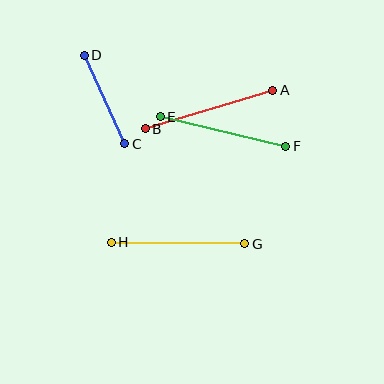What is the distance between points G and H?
The distance is approximately 133 pixels.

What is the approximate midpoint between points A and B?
The midpoint is at approximately (209, 109) pixels.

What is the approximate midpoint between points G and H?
The midpoint is at approximately (178, 243) pixels.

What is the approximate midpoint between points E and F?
The midpoint is at approximately (223, 132) pixels.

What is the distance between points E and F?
The distance is approximately 129 pixels.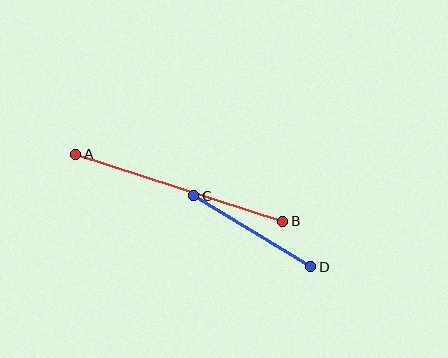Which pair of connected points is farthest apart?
Points A and B are farthest apart.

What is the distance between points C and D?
The distance is approximately 137 pixels.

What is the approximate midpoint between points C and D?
The midpoint is at approximately (252, 231) pixels.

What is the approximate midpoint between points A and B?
The midpoint is at approximately (179, 188) pixels.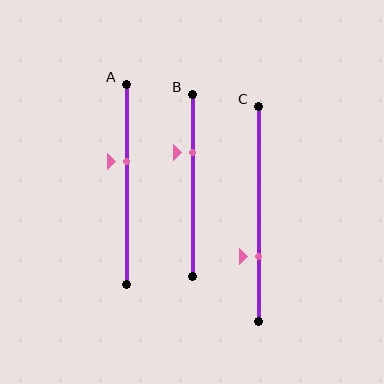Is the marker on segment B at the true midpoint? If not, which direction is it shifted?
No, the marker on segment B is shifted upward by about 18% of the segment length.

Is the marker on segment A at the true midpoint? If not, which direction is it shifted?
No, the marker on segment A is shifted upward by about 11% of the segment length.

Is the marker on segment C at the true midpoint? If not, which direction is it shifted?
No, the marker on segment C is shifted downward by about 20% of the segment length.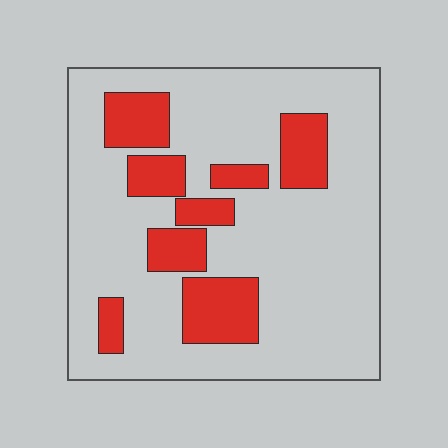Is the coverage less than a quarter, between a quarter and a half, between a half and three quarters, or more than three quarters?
Less than a quarter.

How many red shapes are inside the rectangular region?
8.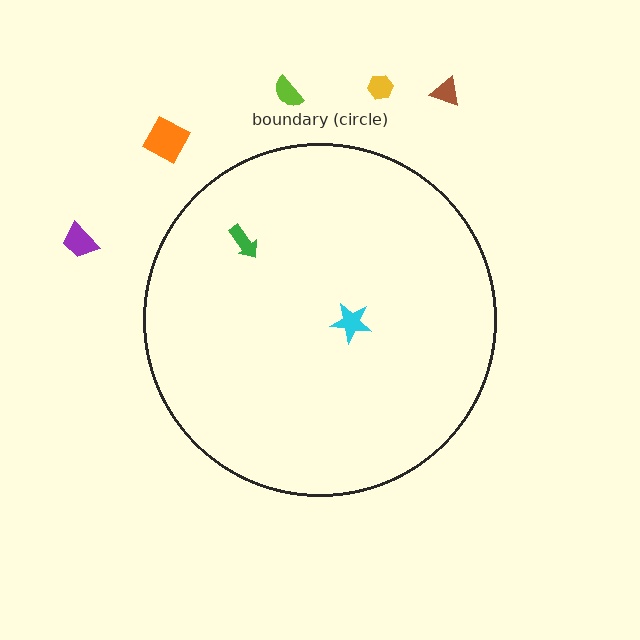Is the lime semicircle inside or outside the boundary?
Outside.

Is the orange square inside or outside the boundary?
Outside.